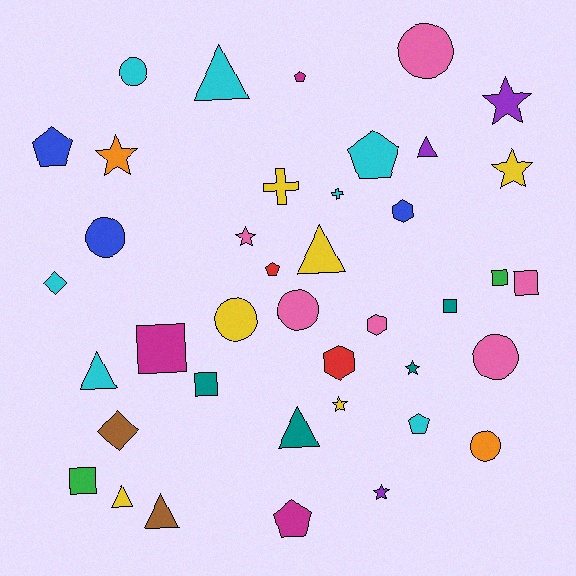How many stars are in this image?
There are 7 stars.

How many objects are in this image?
There are 40 objects.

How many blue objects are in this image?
There are 3 blue objects.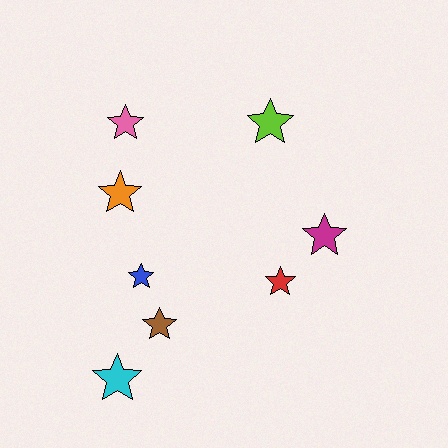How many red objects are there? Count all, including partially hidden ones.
There is 1 red object.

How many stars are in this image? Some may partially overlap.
There are 8 stars.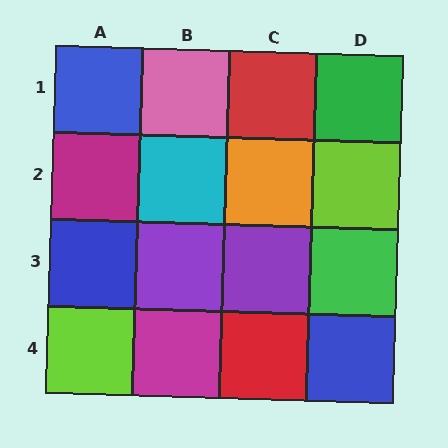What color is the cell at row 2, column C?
Orange.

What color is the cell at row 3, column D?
Green.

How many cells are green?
2 cells are green.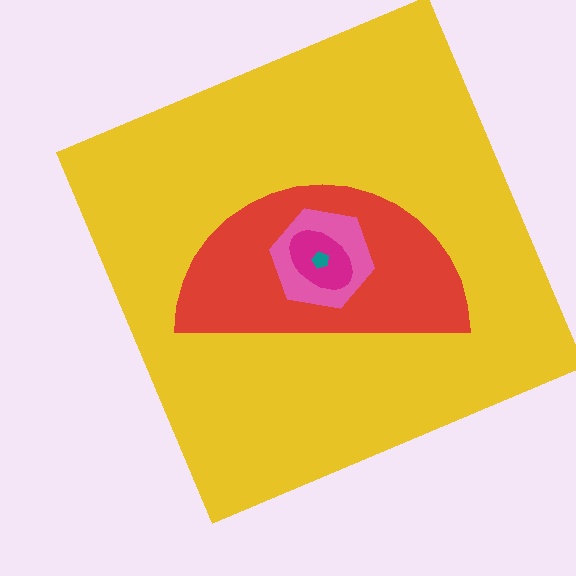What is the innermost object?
The teal pentagon.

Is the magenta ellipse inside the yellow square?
Yes.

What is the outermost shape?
The yellow square.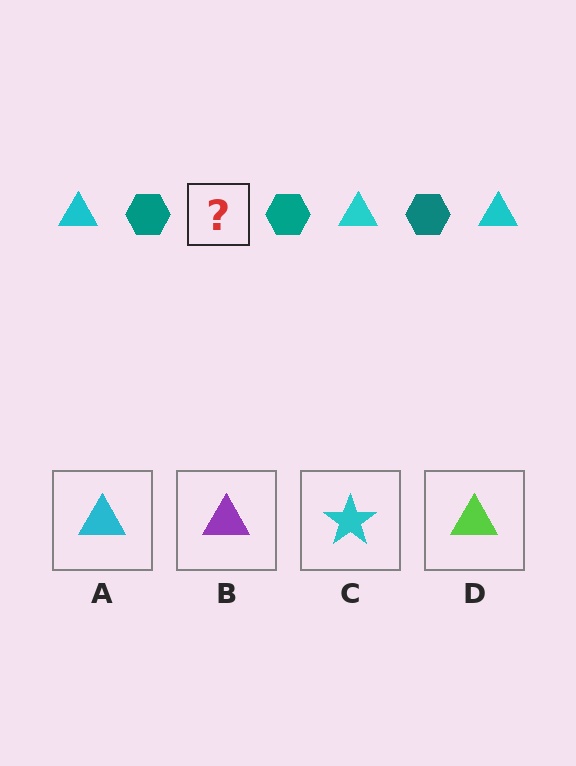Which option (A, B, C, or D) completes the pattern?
A.